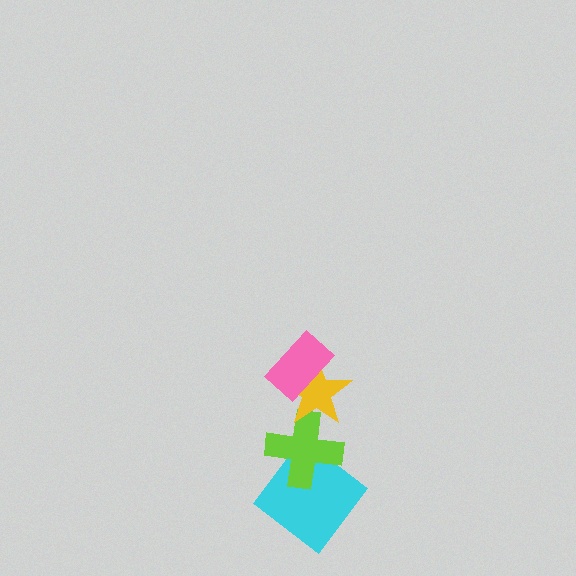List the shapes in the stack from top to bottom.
From top to bottom: the pink rectangle, the yellow star, the lime cross, the cyan diamond.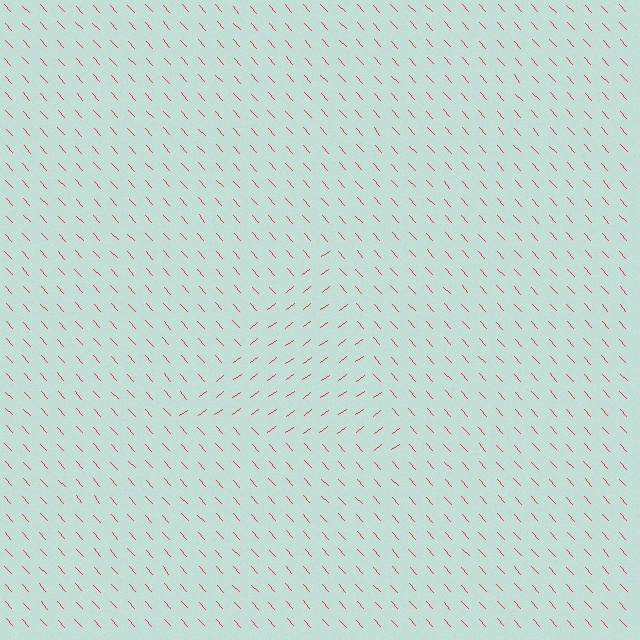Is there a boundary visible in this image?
Yes, there is a texture boundary formed by a change in line orientation.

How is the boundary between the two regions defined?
The boundary is defined purely by a change in line orientation (approximately 84 degrees difference). All lines are the same color and thickness.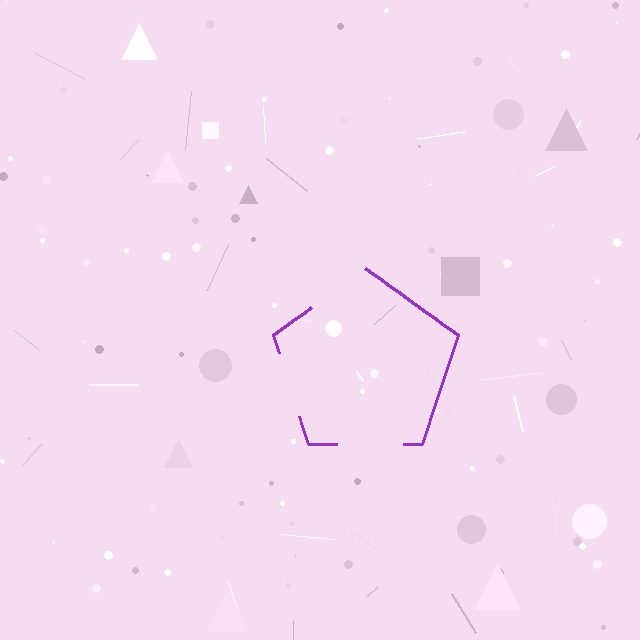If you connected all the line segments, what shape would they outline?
They would outline a pentagon.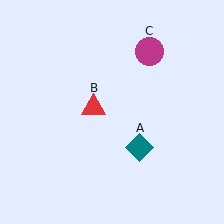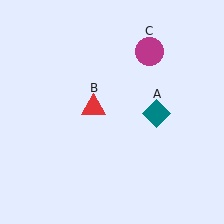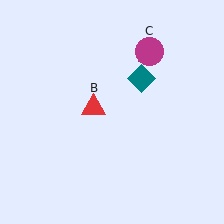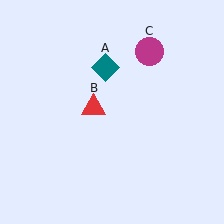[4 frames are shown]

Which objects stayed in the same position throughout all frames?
Red triangle (object B) and magenta circle (object C) remained stationary.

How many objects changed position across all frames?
1 object changed position: teal diamond (object A).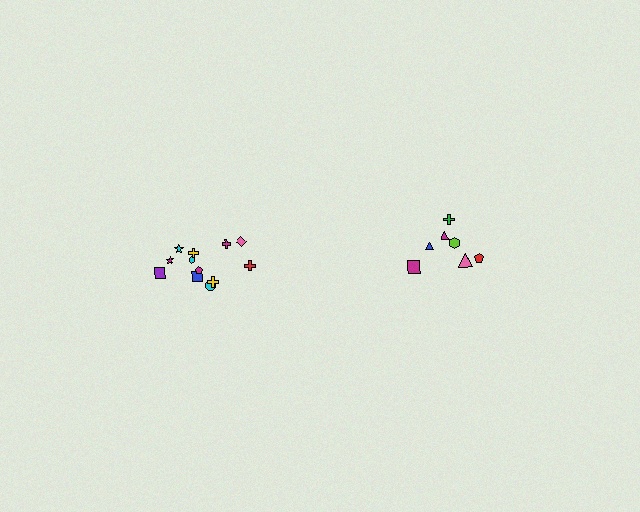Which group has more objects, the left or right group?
The left group.